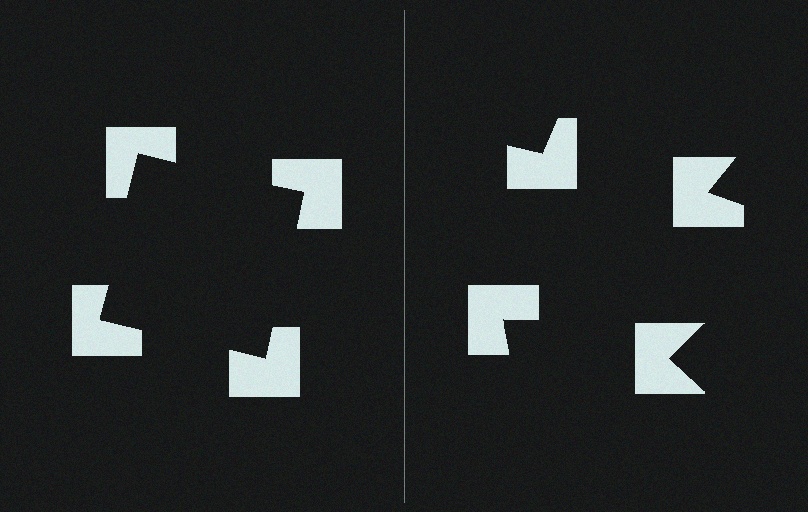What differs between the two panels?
The notched squares are positioned identically on both sides; only the wedge orientations differ. On the left they align to a square; on the right they are misaligned.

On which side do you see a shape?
An illusory square appears on the left side. On the right side the wedge cuts are rotated, so no coherent shape forms.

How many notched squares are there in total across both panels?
8 — 4 on each side.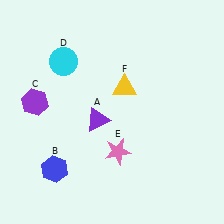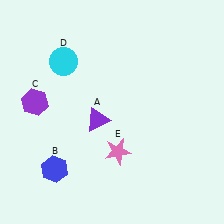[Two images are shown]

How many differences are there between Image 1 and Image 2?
There is 1 difference between the two images.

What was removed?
The yellow triangle (F) was removed in Image 2.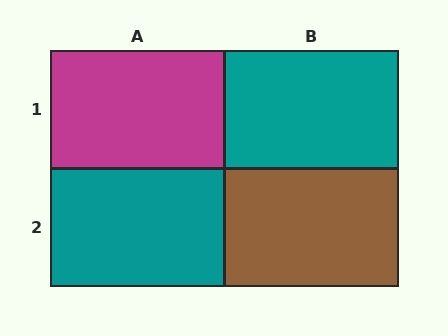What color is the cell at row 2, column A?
Teal.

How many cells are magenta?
1 cell is magenta.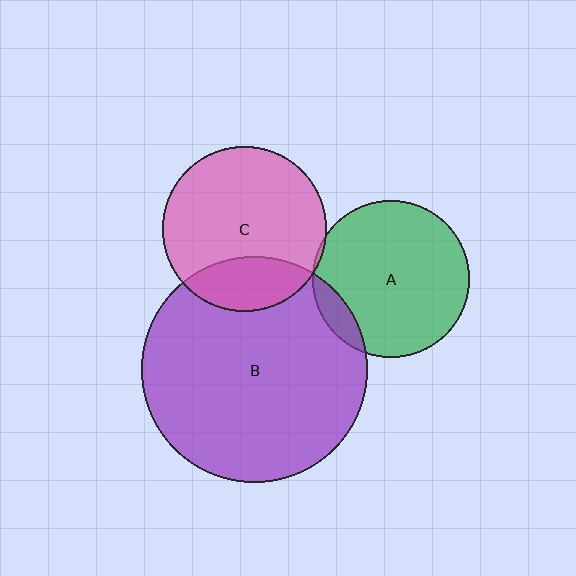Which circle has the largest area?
Circle B (purple).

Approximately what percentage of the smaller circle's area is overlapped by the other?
Approximately 10%.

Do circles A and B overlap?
Yes.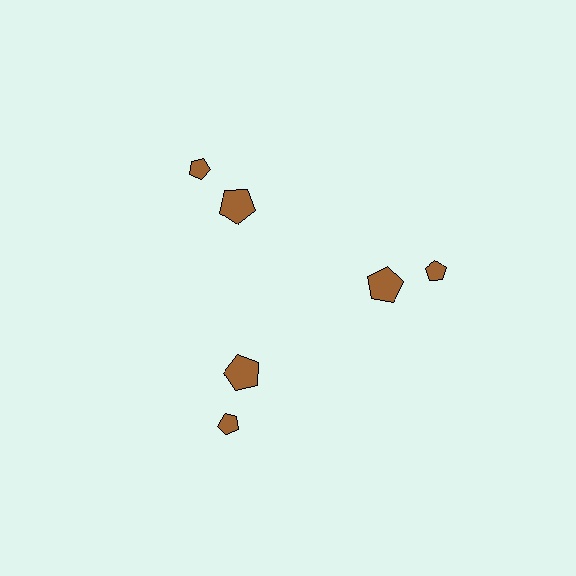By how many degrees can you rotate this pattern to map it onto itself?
The pattern maps onto itself every 120 degrees of rotation.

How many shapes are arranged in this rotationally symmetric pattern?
There are 6 shapes, arranged in 3 groups of 2.